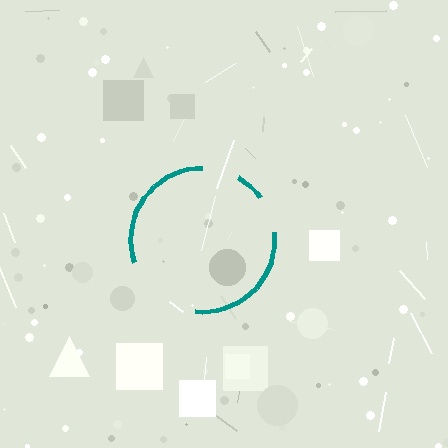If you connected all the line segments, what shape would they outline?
They would outline a circle.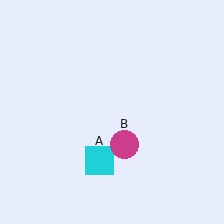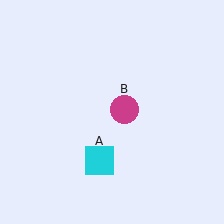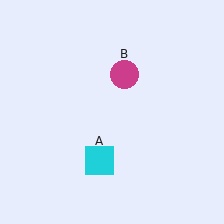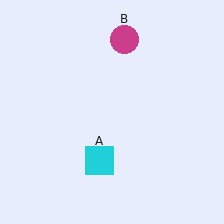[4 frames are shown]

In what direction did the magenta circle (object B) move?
The magenta circle (object B) moved up.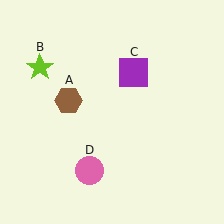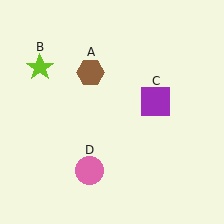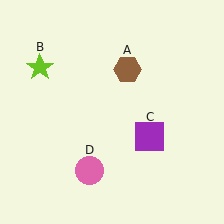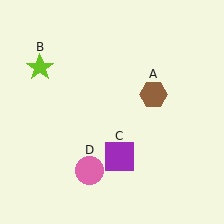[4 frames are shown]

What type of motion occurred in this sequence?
The brown hexagon (object A), purple square (object C) rotated clockwise around the center of the scene.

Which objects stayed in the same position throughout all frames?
Lime star (object B) and pink circle (object D) remained stationary.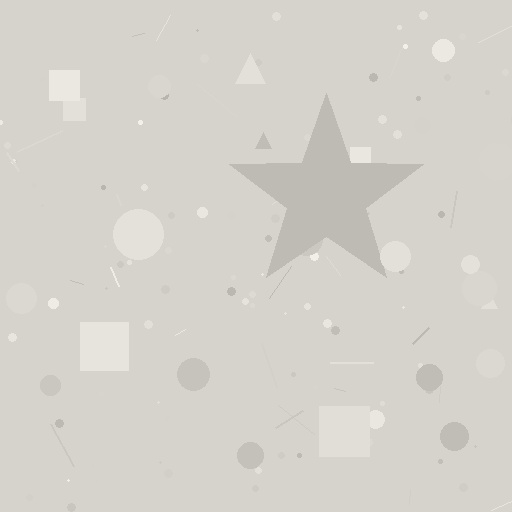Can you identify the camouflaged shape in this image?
The camouflaged shape is a star.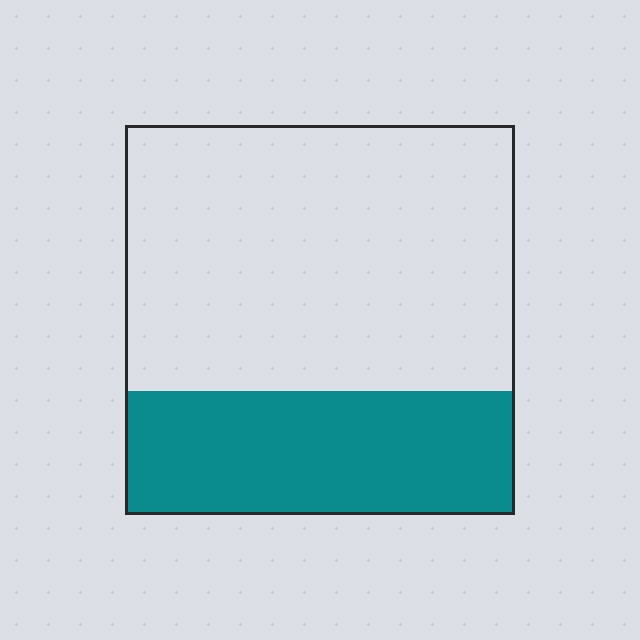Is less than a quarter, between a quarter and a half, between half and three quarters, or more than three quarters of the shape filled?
Between a quarter and a half.